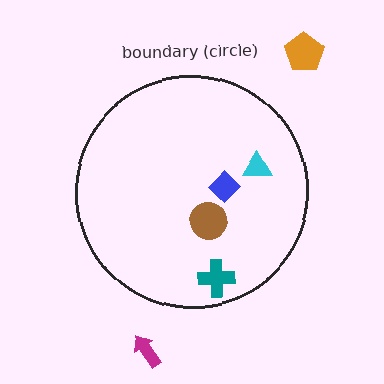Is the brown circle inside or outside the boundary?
Inside.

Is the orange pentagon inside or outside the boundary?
Outside.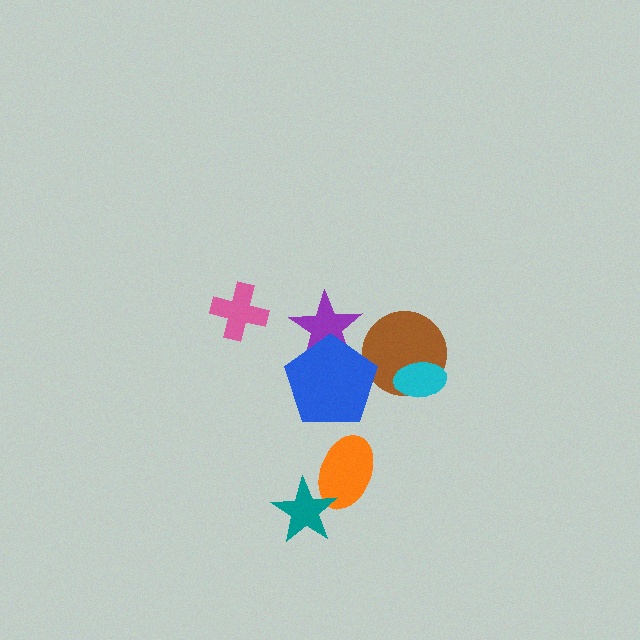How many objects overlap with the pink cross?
0 objects overlap with the pink cross.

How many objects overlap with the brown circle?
2 objects overlap with the brown circle.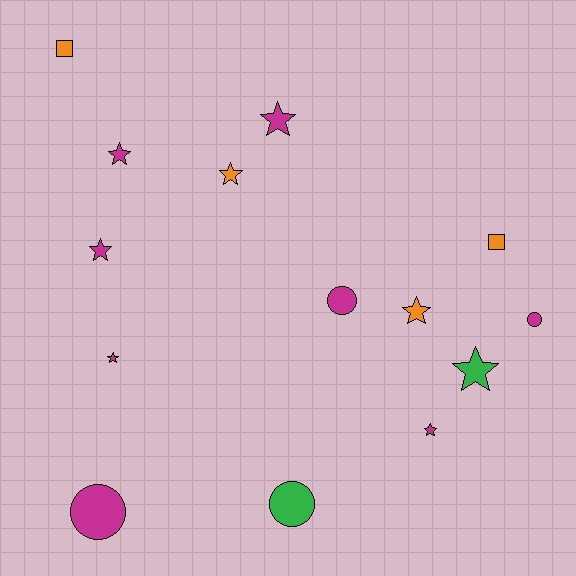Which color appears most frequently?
Magenta, with 8 objects.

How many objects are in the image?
There are 14 objects.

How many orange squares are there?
There are 2 orange squares.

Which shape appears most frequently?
Star, with 8 objects.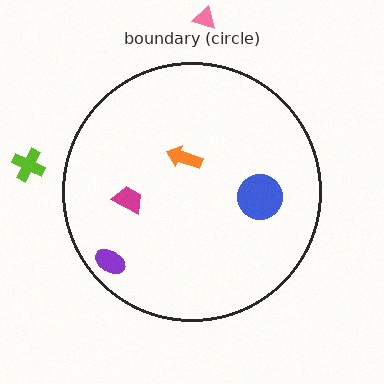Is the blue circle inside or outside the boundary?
Inside.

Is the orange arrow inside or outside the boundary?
Inside.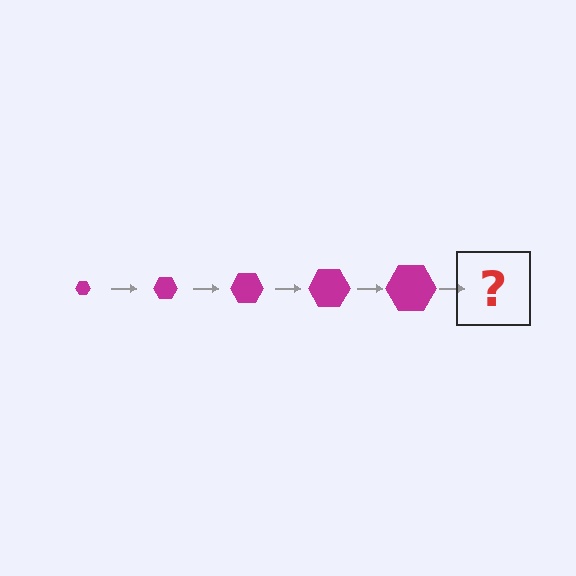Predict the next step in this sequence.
The next step is a magenta hexagon, larger than the previous one.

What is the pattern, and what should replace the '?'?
The pattern is that the hexagon gets progressively larger each step. The '?' should be a magenta hexagon, larger than the previous one.